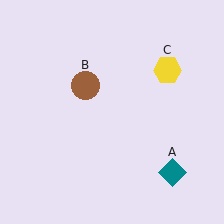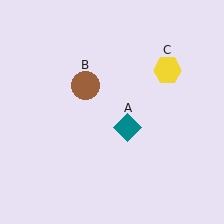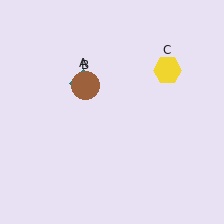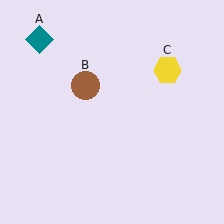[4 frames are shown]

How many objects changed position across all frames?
1 object changed position: teal diamond (object A).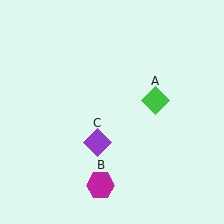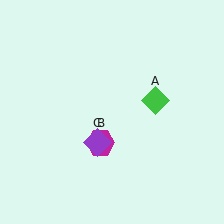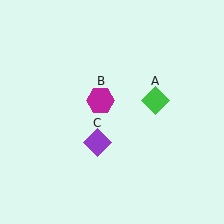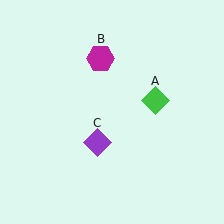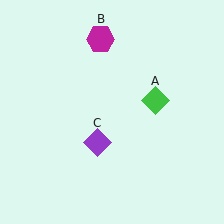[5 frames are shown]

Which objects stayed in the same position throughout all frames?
Green diamond (object A) and purple diamond (object C) remained stationary.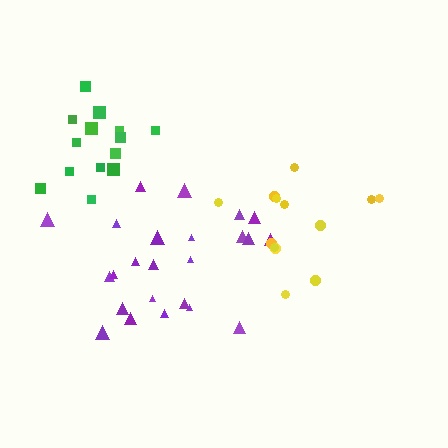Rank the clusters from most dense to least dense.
green, purple, yellow.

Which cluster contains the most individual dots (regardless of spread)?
Purple (24).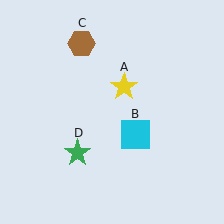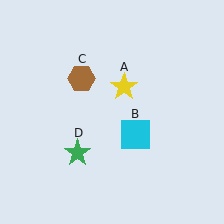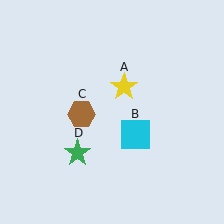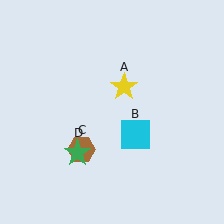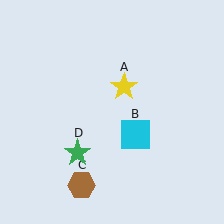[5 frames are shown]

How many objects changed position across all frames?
1 object changed position: brown hexagon (object C).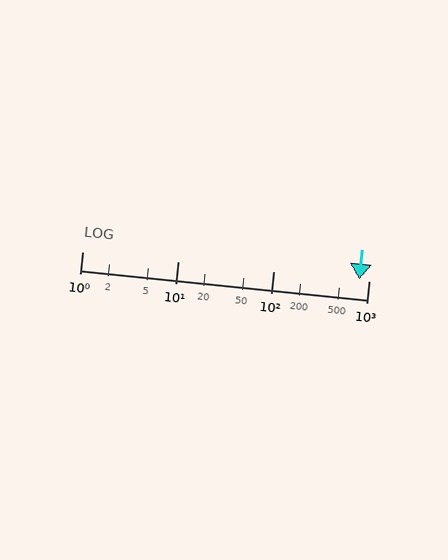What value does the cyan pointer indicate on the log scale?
The pointer indicates approximately 800.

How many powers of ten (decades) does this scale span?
The scale spans 3 decades, from 1 to 1000.